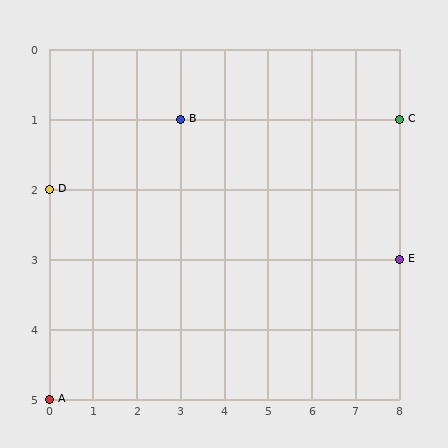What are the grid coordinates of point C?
Point C is at grid coordinates (8, 1).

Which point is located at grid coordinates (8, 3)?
Point E is at (8, 3).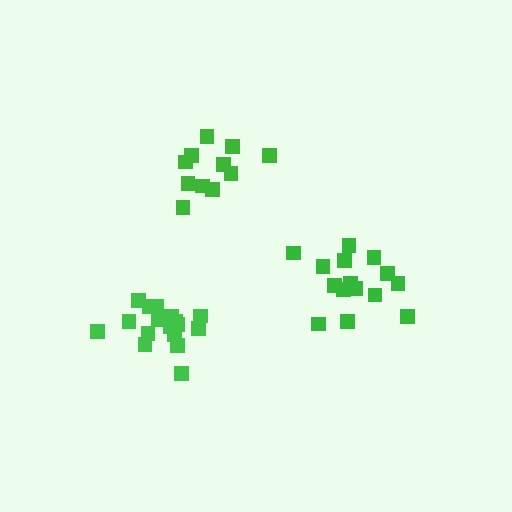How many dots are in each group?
Group 1: 17 dots, Group 2: 15 dots, Group 3: 11 dots (43 total).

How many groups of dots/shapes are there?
There are 3 groups.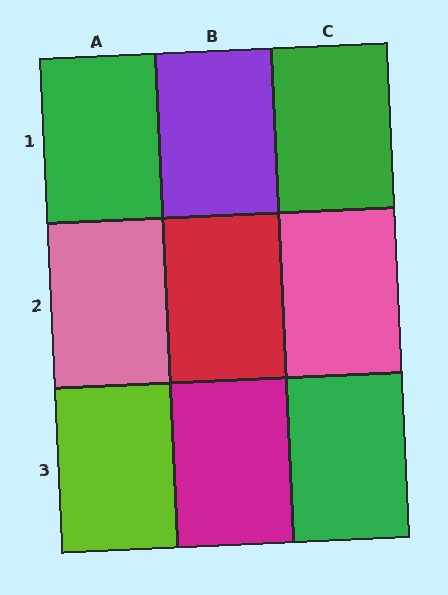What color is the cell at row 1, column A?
Green.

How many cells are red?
1 cell is red.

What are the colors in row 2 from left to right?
Pink, red, pink.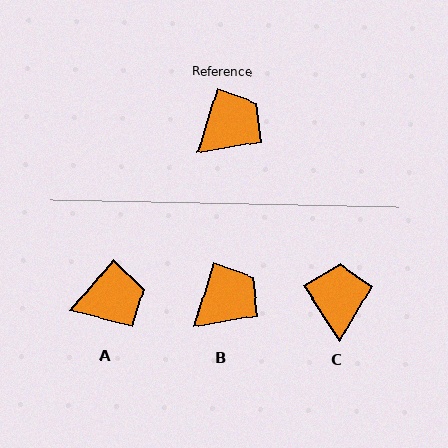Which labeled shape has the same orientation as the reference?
B.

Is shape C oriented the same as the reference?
No, it is off by about 49 degrees.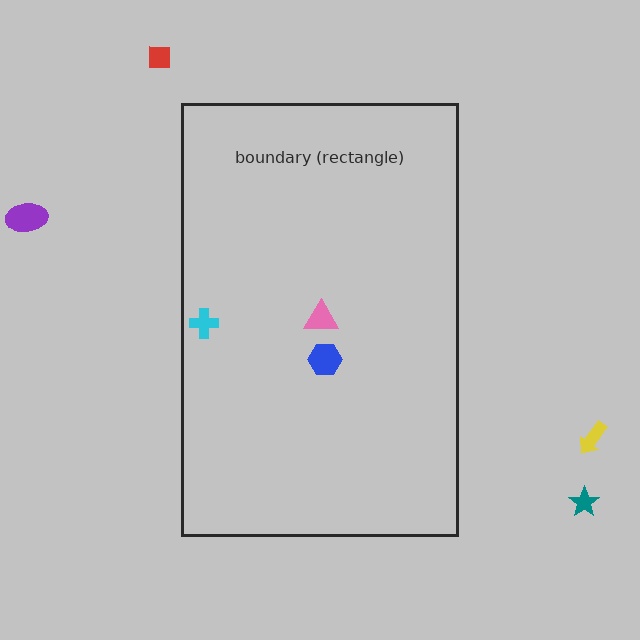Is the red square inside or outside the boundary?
Outside.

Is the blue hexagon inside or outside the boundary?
Inside.